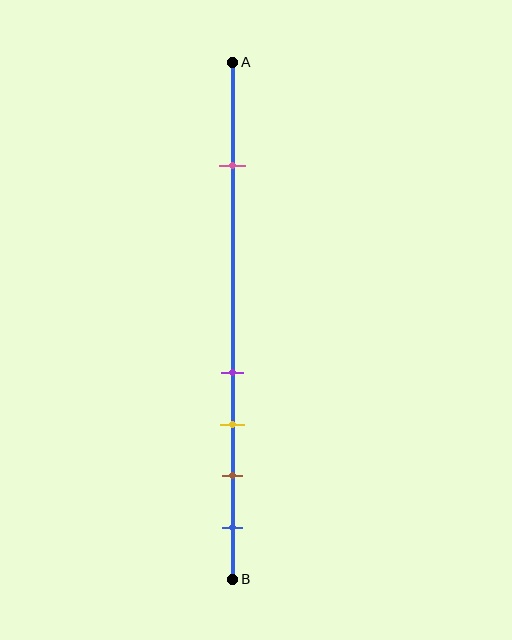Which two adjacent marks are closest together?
The purple and yellow marks are the closest adjacent pair.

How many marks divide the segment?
There are 5 marks dividing the segment.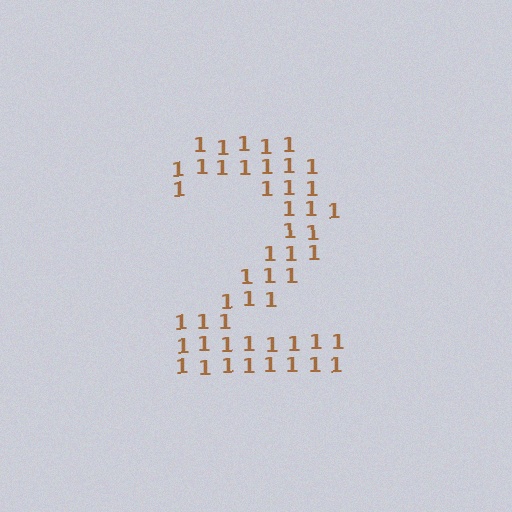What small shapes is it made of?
It is made of small digit 1's.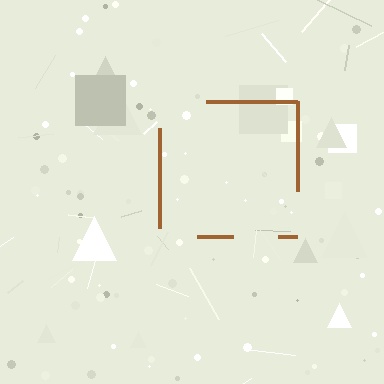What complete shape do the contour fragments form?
The contour fragments form a square.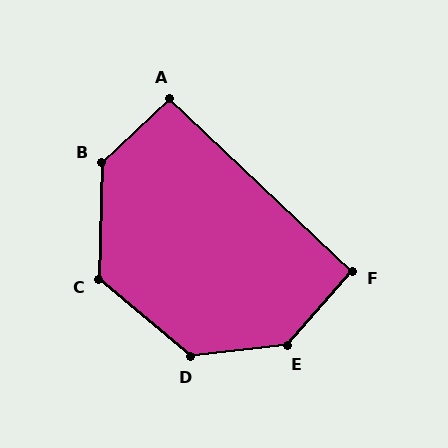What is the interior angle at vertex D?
Approximately 133 degrees (obtuse).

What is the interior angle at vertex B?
Approximately 135 degrees (obtuse).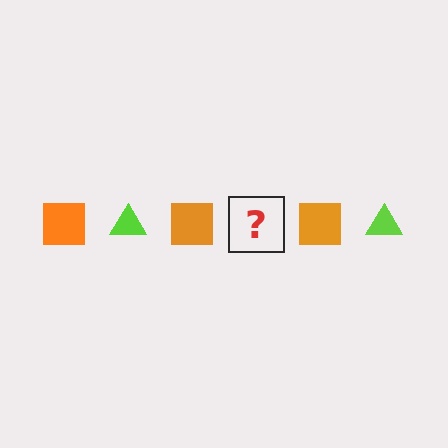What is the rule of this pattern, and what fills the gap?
The rule is that the pattern alternates between orange square and lime triangle. The gap should be filled with a lime triangle.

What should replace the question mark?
The question mark should be replaced with a lime triangle.